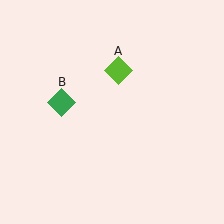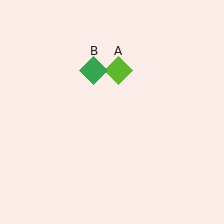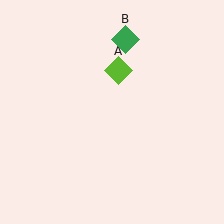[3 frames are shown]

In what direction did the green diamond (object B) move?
The green diamond (object B) moved up and to the right.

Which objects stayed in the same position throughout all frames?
Lime diamond (object A) remained stationary.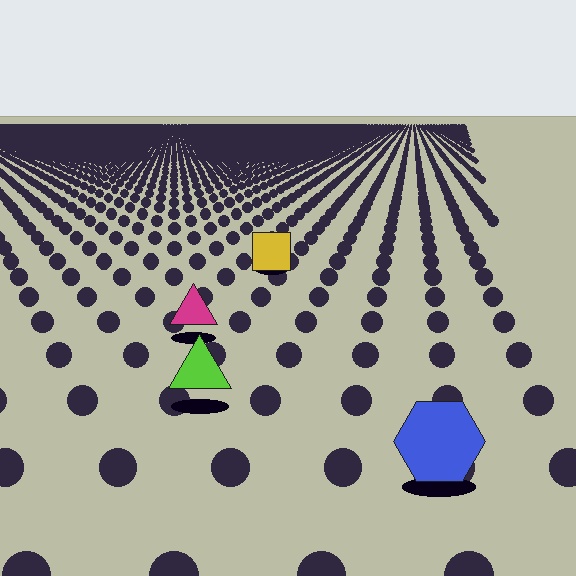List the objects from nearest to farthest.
From nearest to farthest: the blue hexagon, the lime triangle, the magenta triangle, the yellow square.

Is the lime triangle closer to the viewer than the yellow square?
Yes. The lime triangle is closer — you can tell from the texture gradient: the ground texture is coarser near it.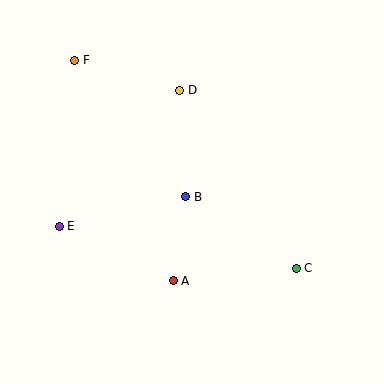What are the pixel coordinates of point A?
Point A is at (173, 281).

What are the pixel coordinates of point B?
Point B is at (186, 197).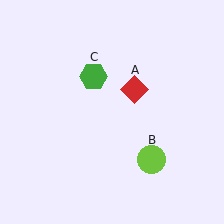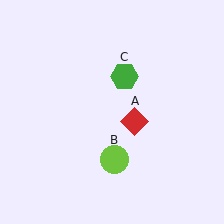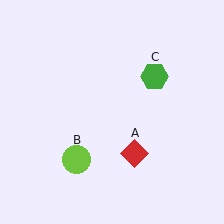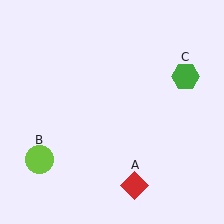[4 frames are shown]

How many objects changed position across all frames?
3 objects changed position: red diamond (object A), lime circle (object B), green hexagon (object C).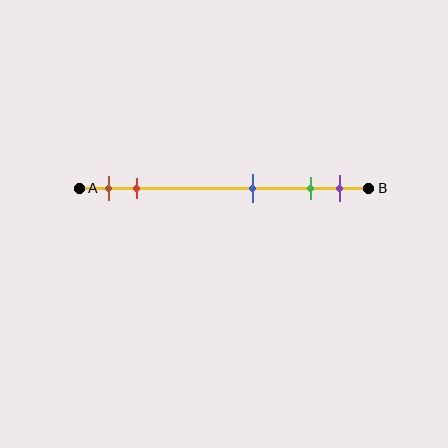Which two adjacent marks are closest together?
The green and purple marks are the closest adjacent pair.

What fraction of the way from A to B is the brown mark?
The brown mark is approximately 10% (0.1) of the way from A to B.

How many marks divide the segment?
There are 5 marks dividing the segment.